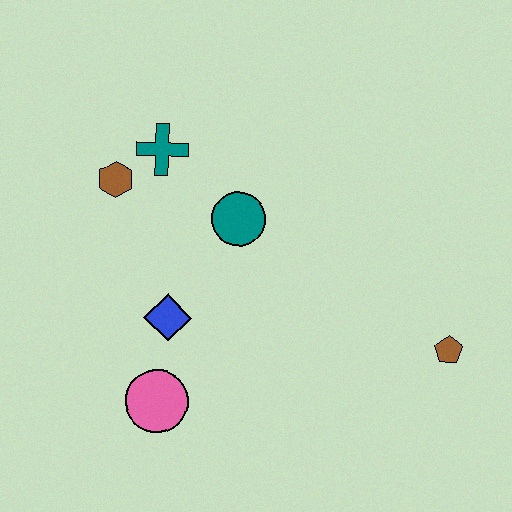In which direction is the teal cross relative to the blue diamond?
The teal cross is above the blue diamond.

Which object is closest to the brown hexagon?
The teal cross is closest to the brown hexagon.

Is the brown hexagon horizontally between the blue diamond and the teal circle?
No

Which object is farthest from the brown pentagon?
The brown hexagon is farthest from the brown pentagon.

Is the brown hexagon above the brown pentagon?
Yes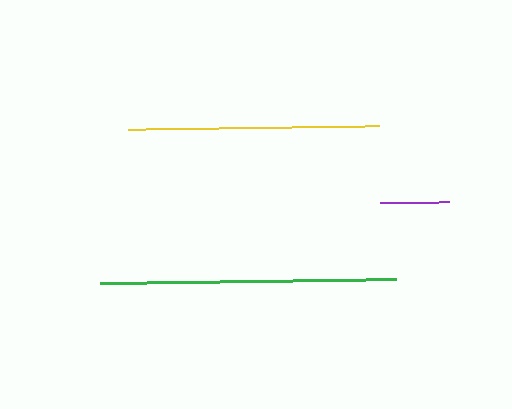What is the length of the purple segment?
The purple segment is approximately 68 pixels long.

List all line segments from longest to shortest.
From longest to shortest: green, yellow, purple.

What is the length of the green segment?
The green segment is approximately 296 pixels long.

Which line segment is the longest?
The green line is the longest at approximately 296 pixels.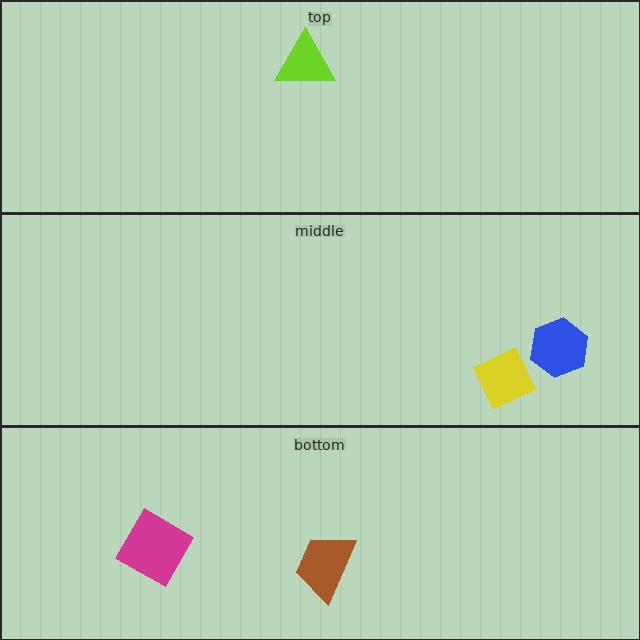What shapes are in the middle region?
The yellow diamond, the blue hexagon.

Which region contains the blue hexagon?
The middle region.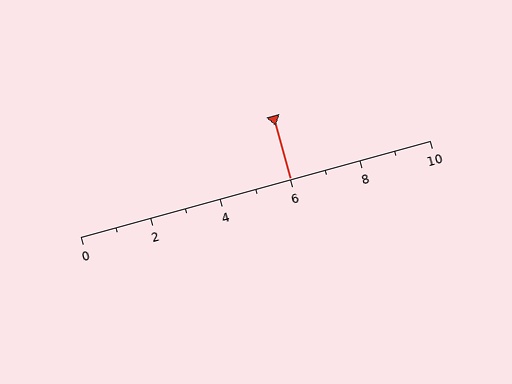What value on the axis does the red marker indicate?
The marker indicates approximately 6.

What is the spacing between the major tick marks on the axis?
The major ticks are spaced 2 apart.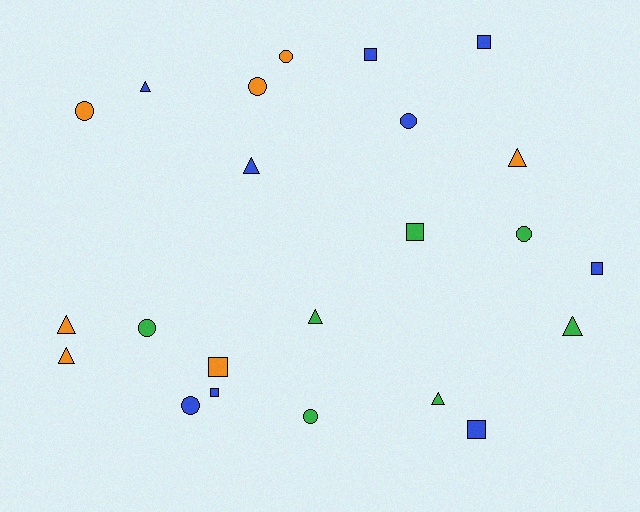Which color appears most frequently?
Blue, with 9 objects.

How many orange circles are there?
There are 3 orange circles.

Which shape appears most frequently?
Circle, with 8 objects.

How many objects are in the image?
There are 23 objects.